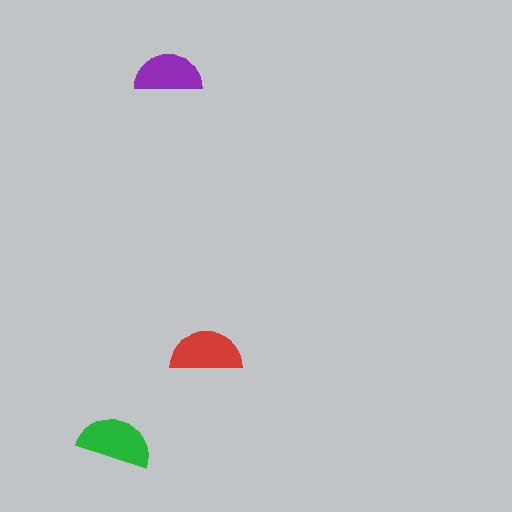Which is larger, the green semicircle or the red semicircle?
The green one.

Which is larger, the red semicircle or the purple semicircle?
The red one.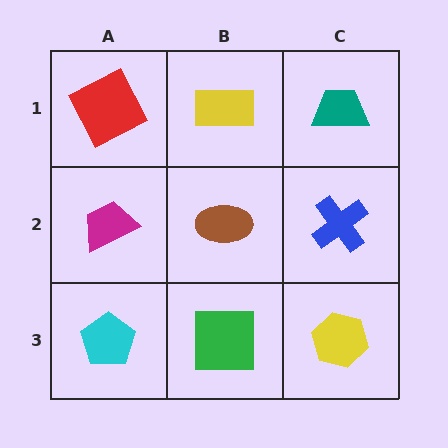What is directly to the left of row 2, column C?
A brown ellipse.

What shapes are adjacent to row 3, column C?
A blue cross (row 2, column C), a green square (row 3, column B).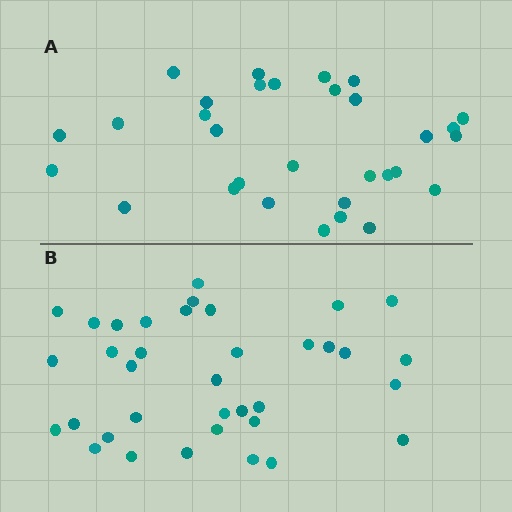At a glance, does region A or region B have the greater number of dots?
Region B (the bottom region) has more dots.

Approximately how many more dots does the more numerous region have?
Region B has about 5 more dots than region A.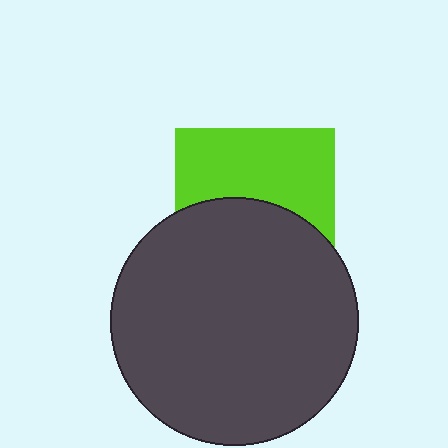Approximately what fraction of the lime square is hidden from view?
Roughly 49% of the lime square is hidden behind the dark gray circle.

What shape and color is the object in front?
The object in front is a dark gray circle.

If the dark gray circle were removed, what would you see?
You would see the complete lime square.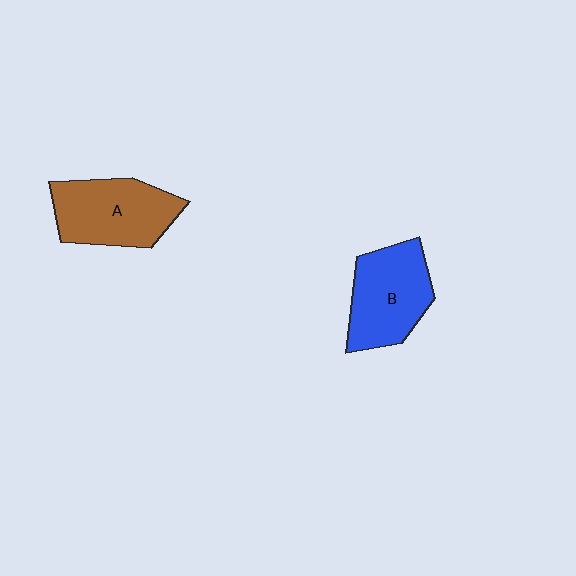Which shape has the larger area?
Shape A (brown).